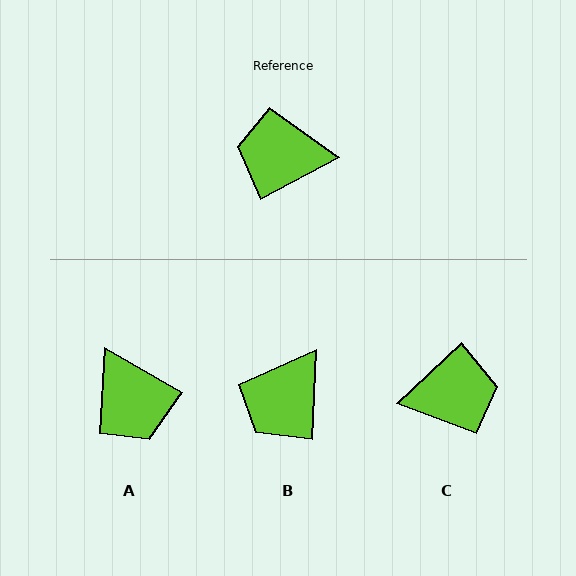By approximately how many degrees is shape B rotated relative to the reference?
Approximately 60 degrees counter-clockwise.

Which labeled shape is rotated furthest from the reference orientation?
C, about 165 degrees away.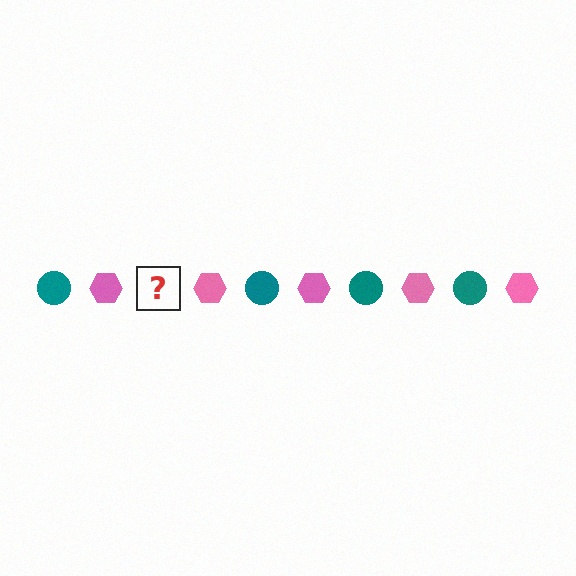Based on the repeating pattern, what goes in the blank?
The blank should be a teal circle.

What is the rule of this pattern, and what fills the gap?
The rule is that the pattern alternates between teal circle and pink hexagon. The gap should be filled with a teal circle.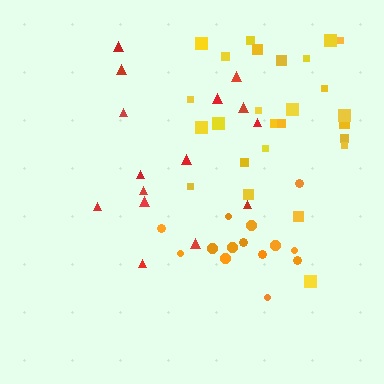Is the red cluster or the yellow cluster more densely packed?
Yellow.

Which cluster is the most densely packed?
Yellow.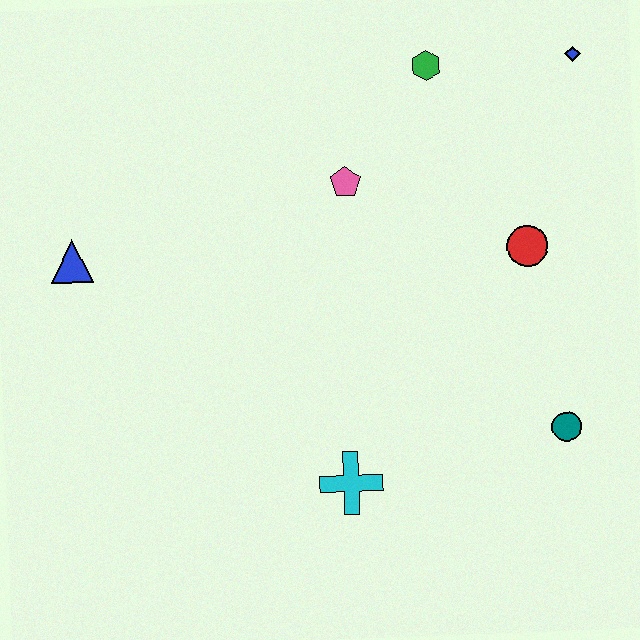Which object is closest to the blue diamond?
The green hexagon is closest to the blue diamond.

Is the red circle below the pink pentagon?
Yes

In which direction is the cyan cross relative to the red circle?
The cyan cross is below the red circle.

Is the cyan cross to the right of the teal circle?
No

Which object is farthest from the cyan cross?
The blue diamond is farthest from the cyan cross.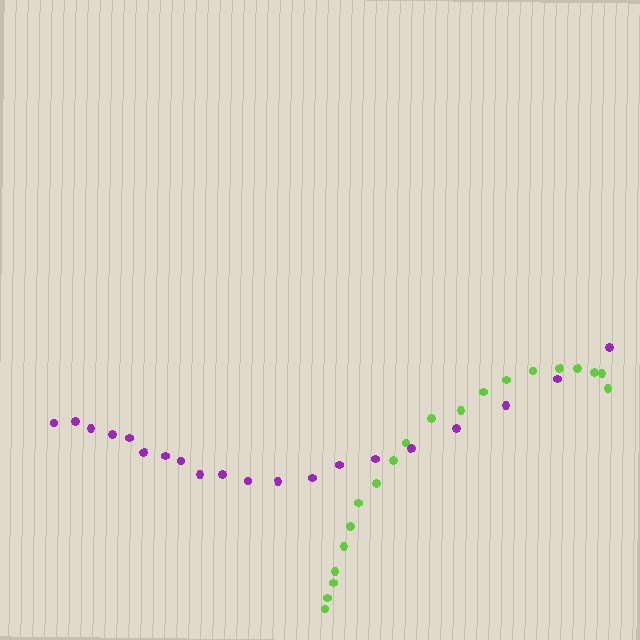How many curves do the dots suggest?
There are 2 distinct paths.